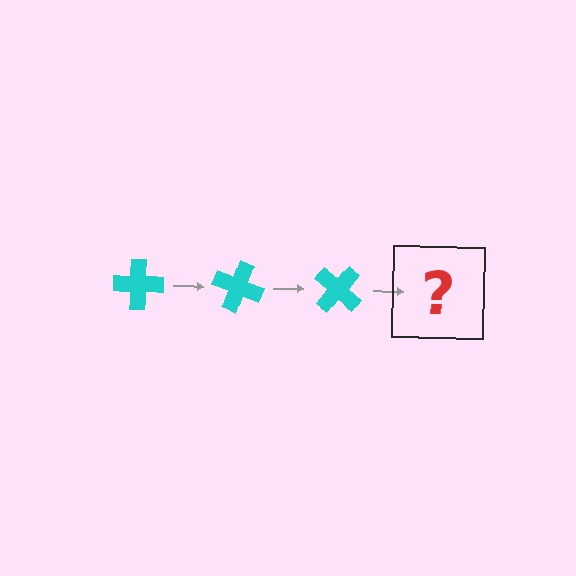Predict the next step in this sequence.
The next step is a cyan cross rotated 60 degrees.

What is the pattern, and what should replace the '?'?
The pattern is that the cross rotates 20 degrees each step. The '?' should be a cyan cross rotated 60 degrees.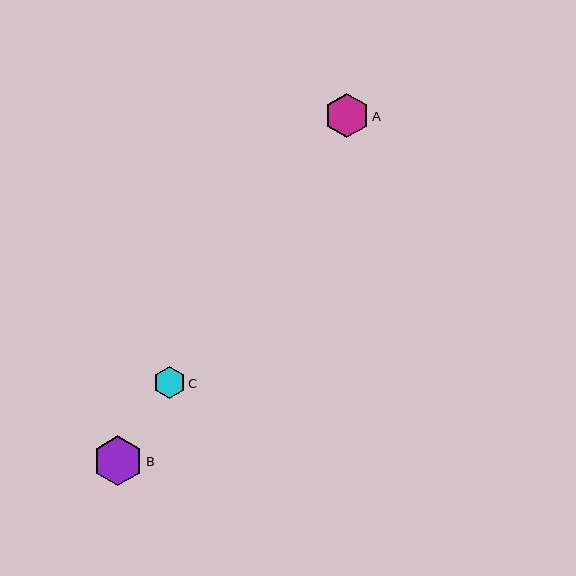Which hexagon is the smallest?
Hexagon C is the smallest with a size of approximately 32 pixels.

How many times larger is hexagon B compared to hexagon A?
Hexagon B is approximately 1.1 times the size of hexagon A.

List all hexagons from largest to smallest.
From largest to smallest: B, A, C.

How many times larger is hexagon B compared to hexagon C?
Hexagon B is approximately 1.6 times the size of hexagon C.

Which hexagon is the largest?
Hexagon B is the largest with a size of approximately 50 pixels.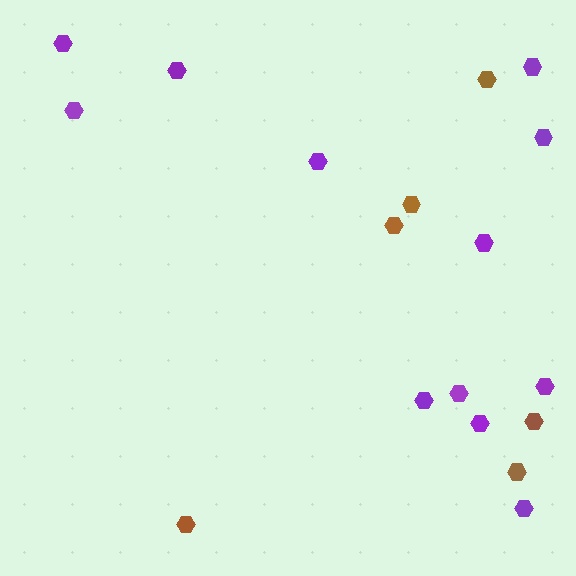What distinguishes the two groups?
There are 2 groups: one group of purple hexagons (12) and one group of brown hexagons (6).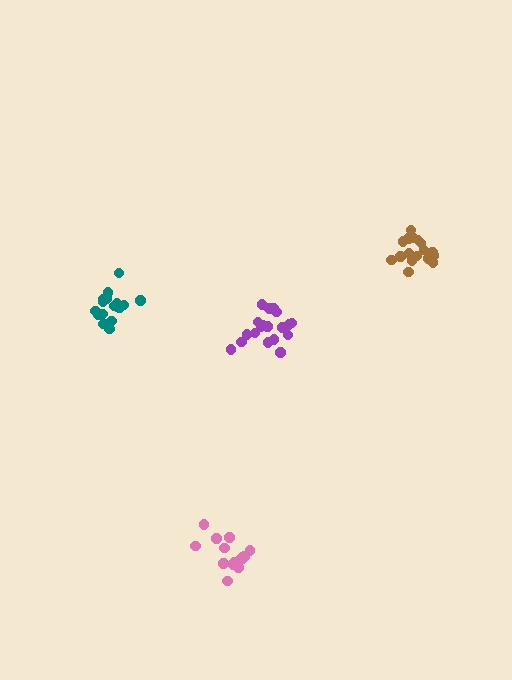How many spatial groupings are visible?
There are 4 spatial groupings.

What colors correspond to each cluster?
The clusters are colored: teal, purple, brown, pink.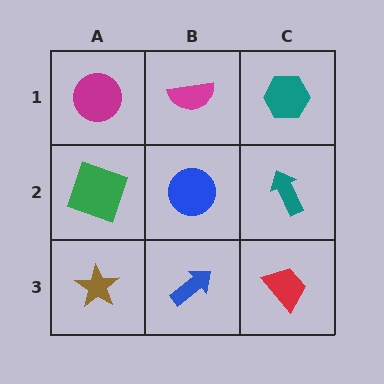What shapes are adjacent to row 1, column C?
A teal arrow (row 2, column C), a magenta semicircle (row 1, column B).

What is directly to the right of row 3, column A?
A blue arrow.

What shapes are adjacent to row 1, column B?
A blue circle (row 2, column B), a magenta circle (row 1, column A), a teal hexagon (row 1, column C).